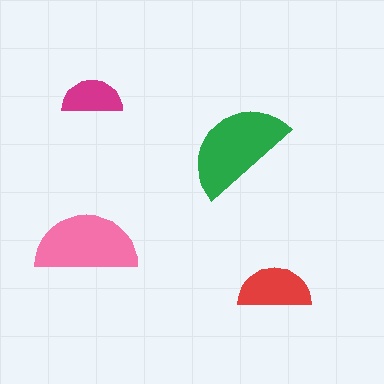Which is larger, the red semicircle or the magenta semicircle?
The red one.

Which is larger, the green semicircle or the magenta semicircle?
The green one.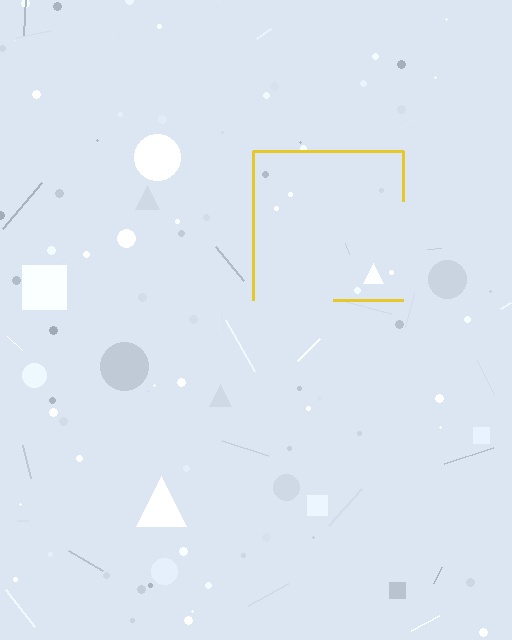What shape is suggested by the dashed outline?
The dashed outline suggests a square.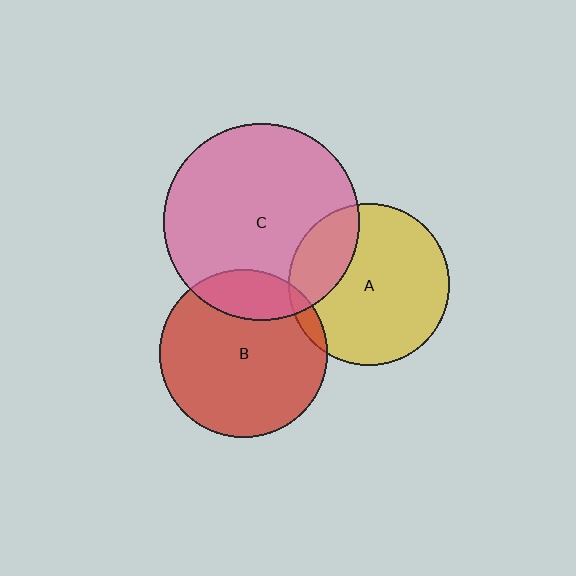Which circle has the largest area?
Circle C (pink).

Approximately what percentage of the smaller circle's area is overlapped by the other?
Approximately 5%.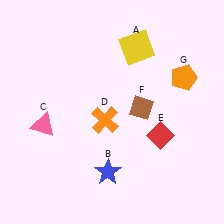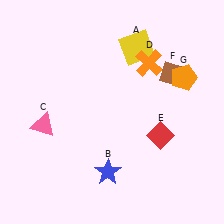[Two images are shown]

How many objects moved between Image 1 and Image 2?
2 objects moved between the two images.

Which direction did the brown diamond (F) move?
The brown diamond (F) moved up.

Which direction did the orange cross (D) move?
The orange cross (D) moved up.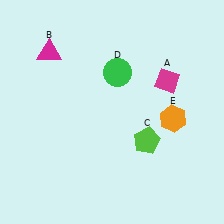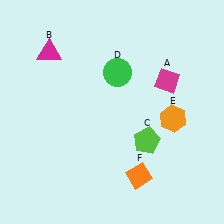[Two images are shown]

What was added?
An orange diamond (F) was added in Image 2.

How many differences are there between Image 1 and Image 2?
There is 1 difference between the two images.